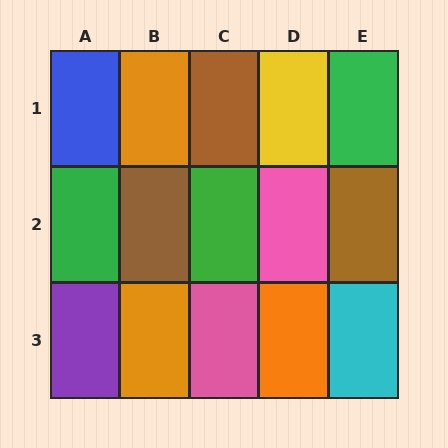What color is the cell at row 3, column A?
Purple.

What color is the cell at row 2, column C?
Green.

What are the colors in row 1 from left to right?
Blue, orange, brown, yellow, green.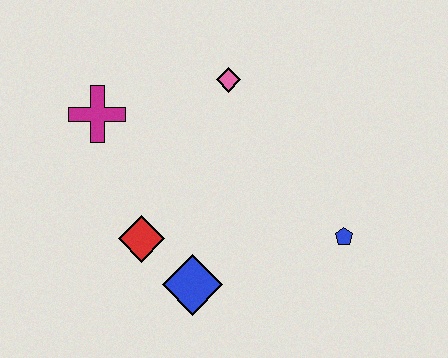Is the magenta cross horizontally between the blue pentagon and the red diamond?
No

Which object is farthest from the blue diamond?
The pink diamond is farthest from the blue diamond.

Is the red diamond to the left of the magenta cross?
No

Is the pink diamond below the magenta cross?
No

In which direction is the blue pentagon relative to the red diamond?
The blue pentagon is to the right of the red diamond.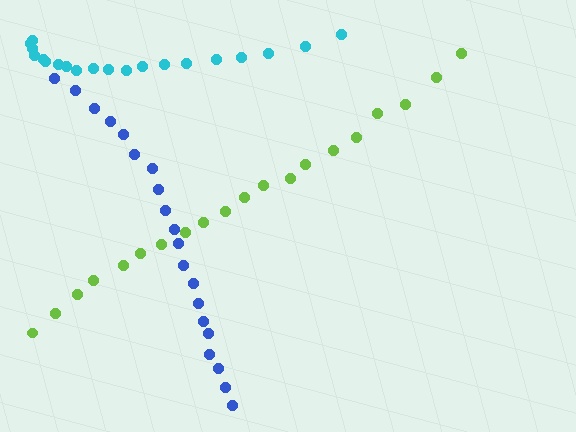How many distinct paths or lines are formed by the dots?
There are 3 distinct paths.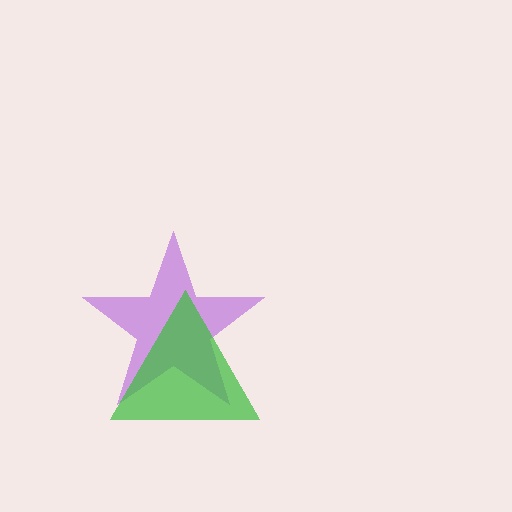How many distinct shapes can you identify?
There are 2 distinct shapes: a purple star, a green triangle.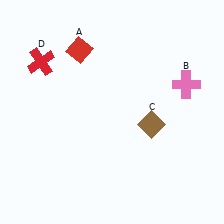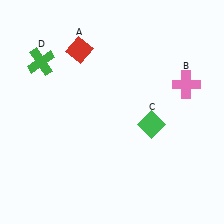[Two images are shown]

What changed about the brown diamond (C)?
In Image 1, C is brown. In Image 2, it changed to green.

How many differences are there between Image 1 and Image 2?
There are 2 differences between the two images.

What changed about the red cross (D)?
In Image 1, D is red. In Image 2, it changed to green.